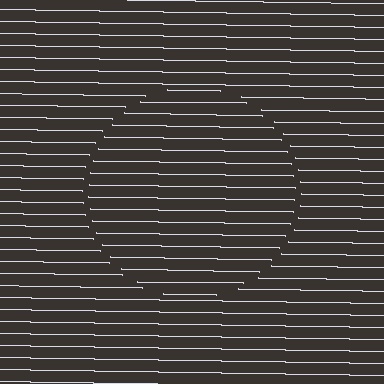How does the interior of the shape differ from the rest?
The interior of the shape contains the same grating, shifted by half a period — the contour is defined by the phase discontinuity where line-ends from the inner and outer gratings abut.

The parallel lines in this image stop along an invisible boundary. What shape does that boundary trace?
An illusory circle. The interior of the shape contains the same grating, shifted by half a period — the contour is defined by the phase discontinuity where line-ends from the inner and outer gratings abut.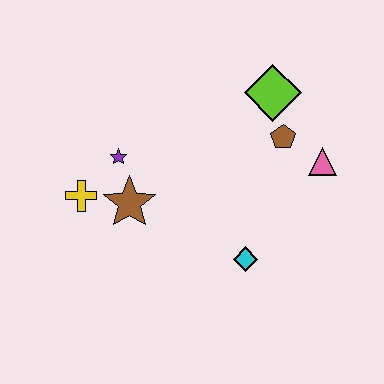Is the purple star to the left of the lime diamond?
Yes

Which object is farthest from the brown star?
The pink triangle is farthest from the brown star.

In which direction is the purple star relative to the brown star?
The purple star is above the brown star.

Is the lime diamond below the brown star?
No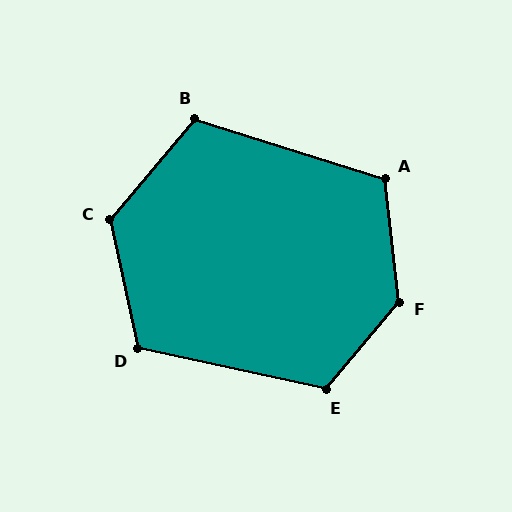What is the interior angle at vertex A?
Approximately 114 degrees (obtuse).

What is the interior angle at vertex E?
Approximately 118 degrees (obtuse).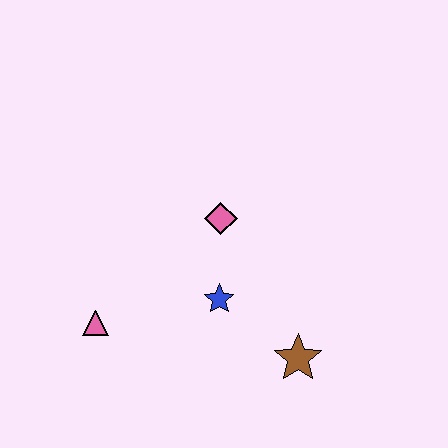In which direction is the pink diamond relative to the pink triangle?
The pink diamond is to the right of the pink triangle.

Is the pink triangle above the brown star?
Yes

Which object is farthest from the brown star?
The pink triangle is farthest from the brown star.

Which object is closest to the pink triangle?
The blue star is closest to the pink triangle.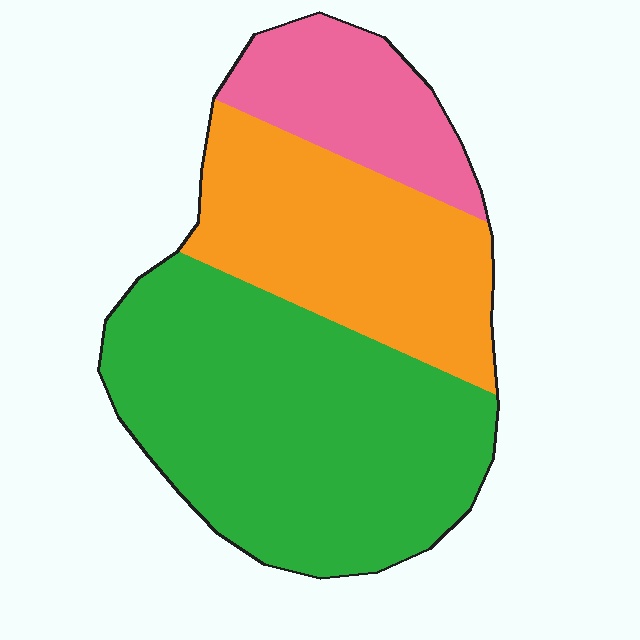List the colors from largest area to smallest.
From largest to smallest: green, orange, pink.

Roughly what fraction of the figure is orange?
Orange takes up about one third (1/3) of the figure.